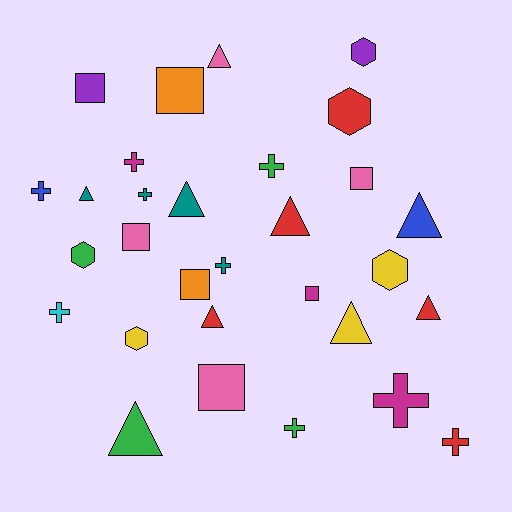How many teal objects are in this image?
There are 4 teal objects.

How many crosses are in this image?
There are 9 crosses.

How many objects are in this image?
There are 30 objects.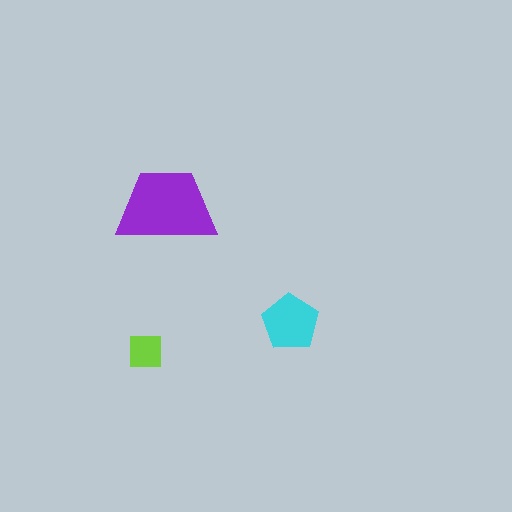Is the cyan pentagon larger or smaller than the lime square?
Larger.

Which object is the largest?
The purple trapezoid.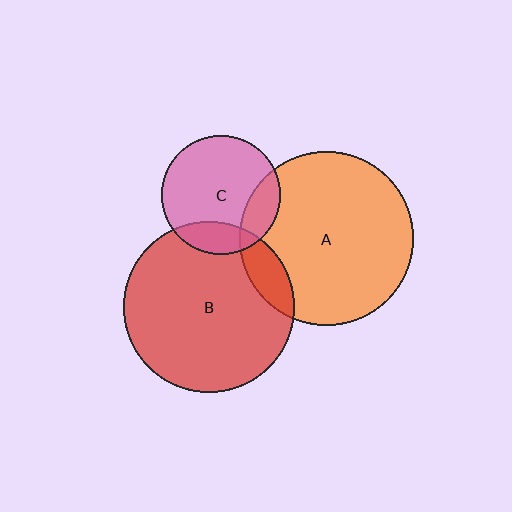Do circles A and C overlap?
Yes.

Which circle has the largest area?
Circle A (orange).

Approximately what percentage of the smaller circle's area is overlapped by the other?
Approximately 20%.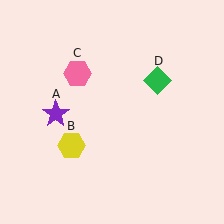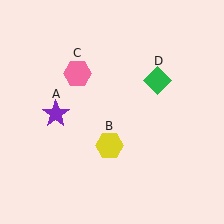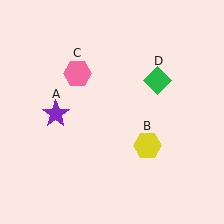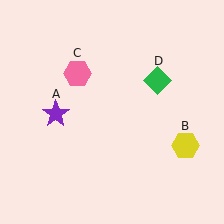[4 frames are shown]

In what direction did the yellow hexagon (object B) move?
The yellow hexagon (object B) moved right.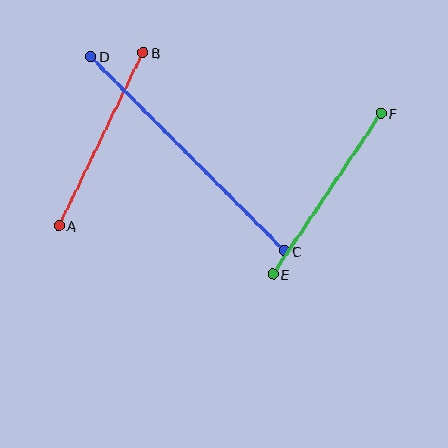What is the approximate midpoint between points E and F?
The midpoint is at approximately (327, 194) pixels.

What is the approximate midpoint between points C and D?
The midpoint is at approximately (188, 153) pixels.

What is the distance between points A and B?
The distance is approximately 192 pixels.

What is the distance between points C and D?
The distance is approximately 274 pixels.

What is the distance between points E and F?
The distance is approximately 194 pixels.